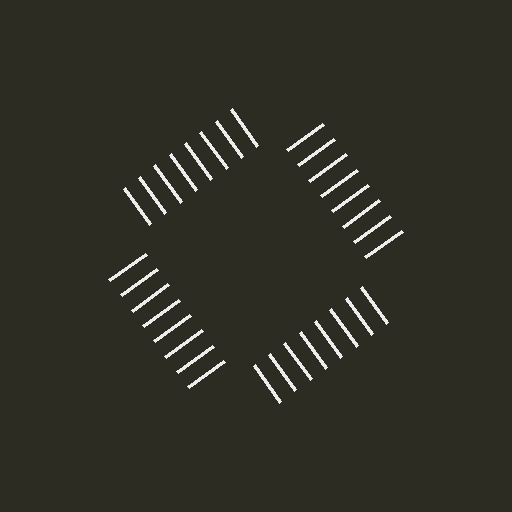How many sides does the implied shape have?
4 sides — the line-ends trace a square.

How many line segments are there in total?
32 — 8 along each of the 4 edges.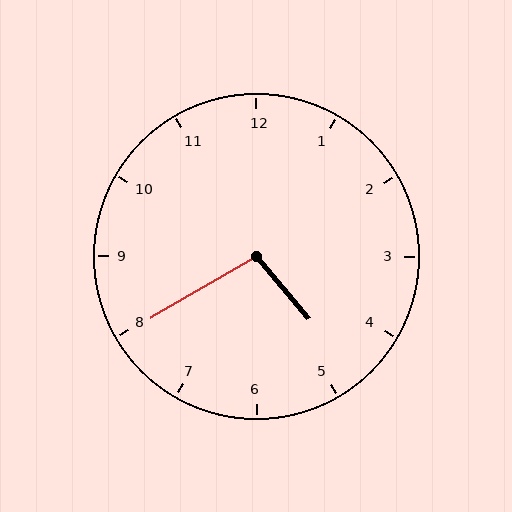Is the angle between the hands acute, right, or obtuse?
It is obtuse.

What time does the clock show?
4:40.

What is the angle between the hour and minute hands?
Approximately 100 degrees.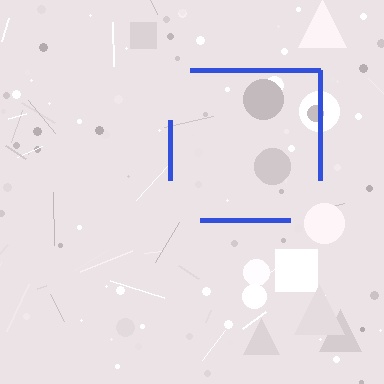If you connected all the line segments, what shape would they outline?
They would outline a square.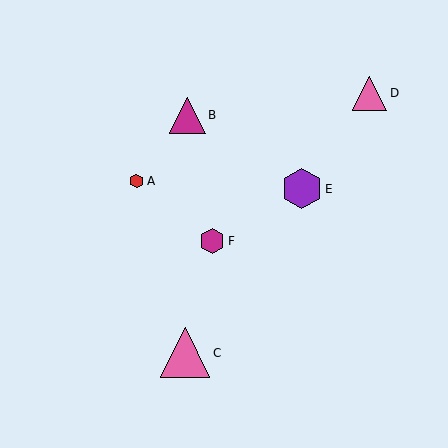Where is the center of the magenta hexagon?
The center of the magenta hexagon is at (212, 241).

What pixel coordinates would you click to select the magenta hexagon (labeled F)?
Click at (212, 241) to select the magenta hexagon F.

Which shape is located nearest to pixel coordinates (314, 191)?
The purple hexagon (labeled E) at (302, 189) is nearest to that location.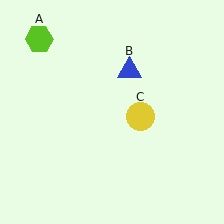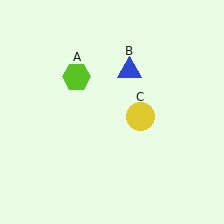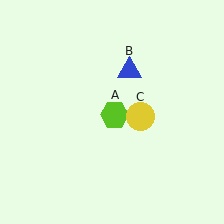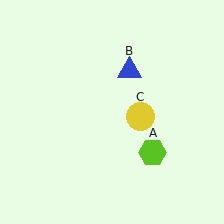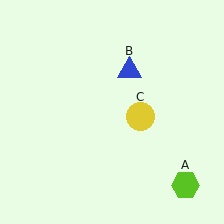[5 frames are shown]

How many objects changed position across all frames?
1 object changed position: lime hexagon (object A).